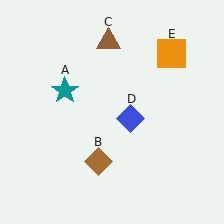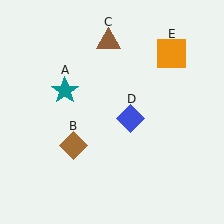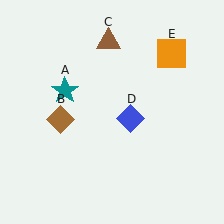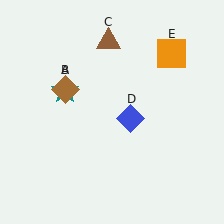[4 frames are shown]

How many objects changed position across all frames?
1 object changed position: brown diamond (object B).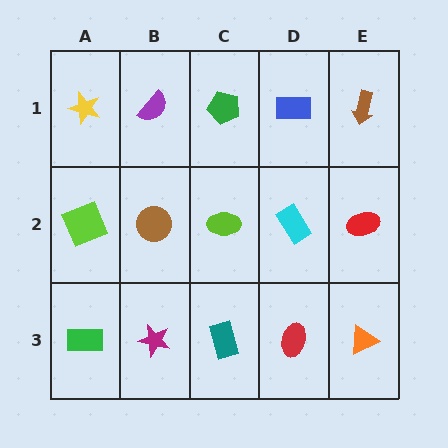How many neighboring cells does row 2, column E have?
3.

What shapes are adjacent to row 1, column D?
A cyan rectangle (row 2, column D), a green pentagon (row 1, column C), a brown arrow (row 1, column E).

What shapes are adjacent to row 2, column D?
A blue rectangle (row 1, column D), a red ellipse (row 3, column D), a lime ellipse (row 2, column C), a red ellipse (row 2, column E).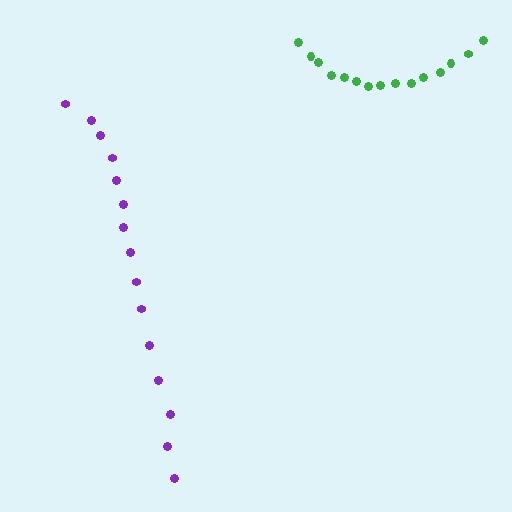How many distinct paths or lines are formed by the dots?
There are 2 distinct paths.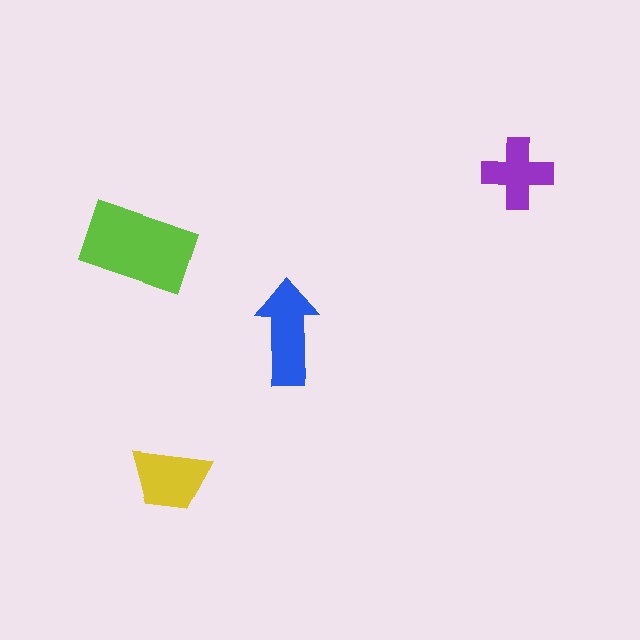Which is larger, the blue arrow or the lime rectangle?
The lime rectangle.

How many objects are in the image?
There are 4 objects in the image.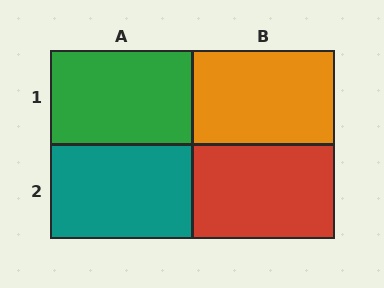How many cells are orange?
1 cell is orange.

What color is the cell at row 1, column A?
Green.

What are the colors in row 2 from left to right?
Teal, red.